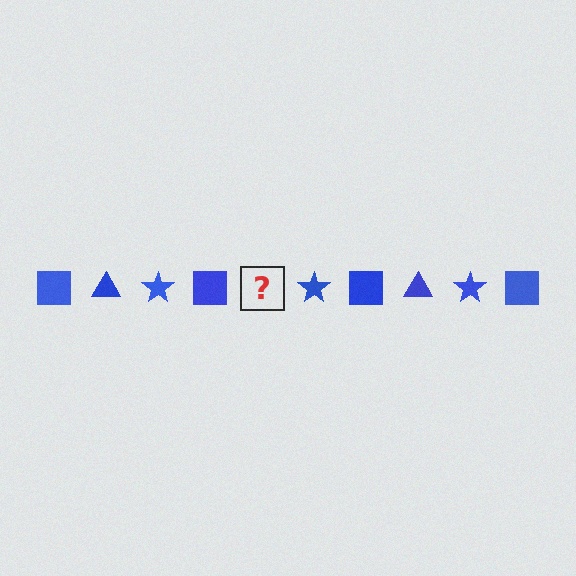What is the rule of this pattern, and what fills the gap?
The rule is that the pattern cycles through square, triangle, star shapes in blue. The gap should be filled with a blue triangle.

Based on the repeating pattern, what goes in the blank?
The blank should be a blue triangle.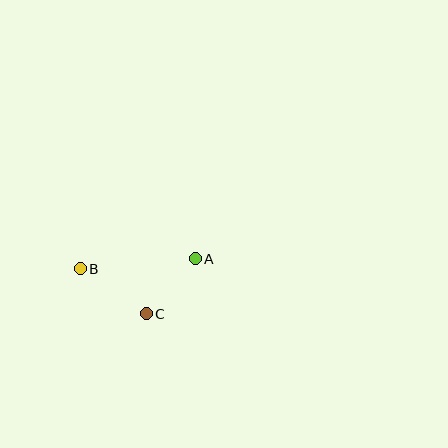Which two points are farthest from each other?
Points A and B are farthest from each other.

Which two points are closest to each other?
Points A and C are closest to each other.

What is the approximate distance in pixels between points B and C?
The distance between B and C is approximately 80 pixels.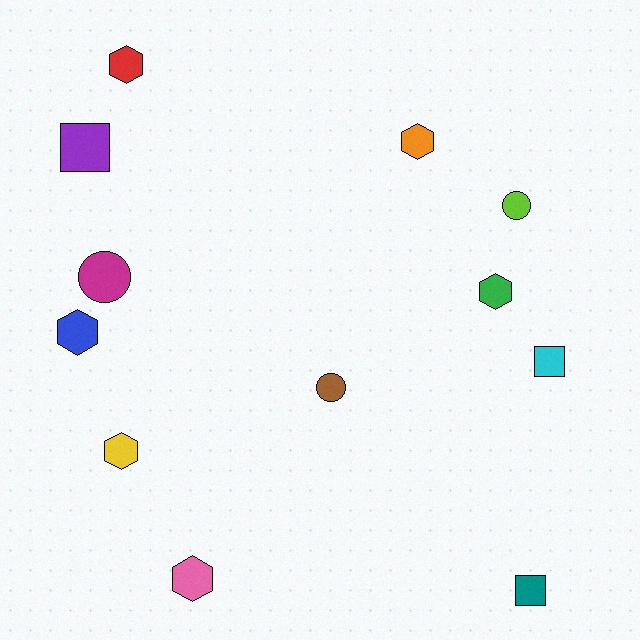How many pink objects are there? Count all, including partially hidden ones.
There is 1 pink object.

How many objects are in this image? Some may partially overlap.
There are 12 objects.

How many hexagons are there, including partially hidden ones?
There are 6 hexagons.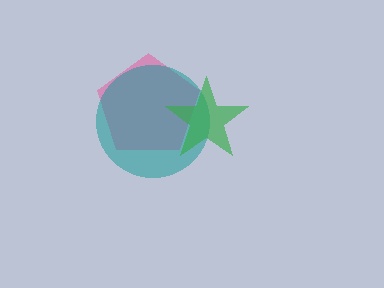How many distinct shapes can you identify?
There are 3 distinct shapes: a pink pentagon, a teal circle, a green star.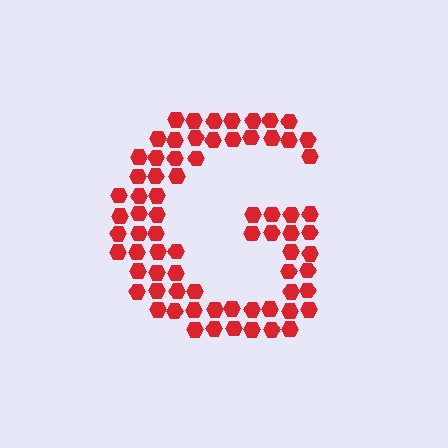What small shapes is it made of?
It is made of small hexagons.